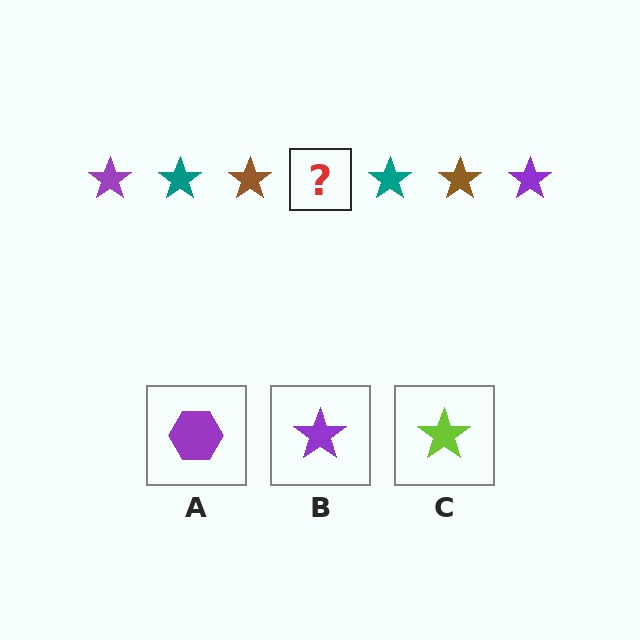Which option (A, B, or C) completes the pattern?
B.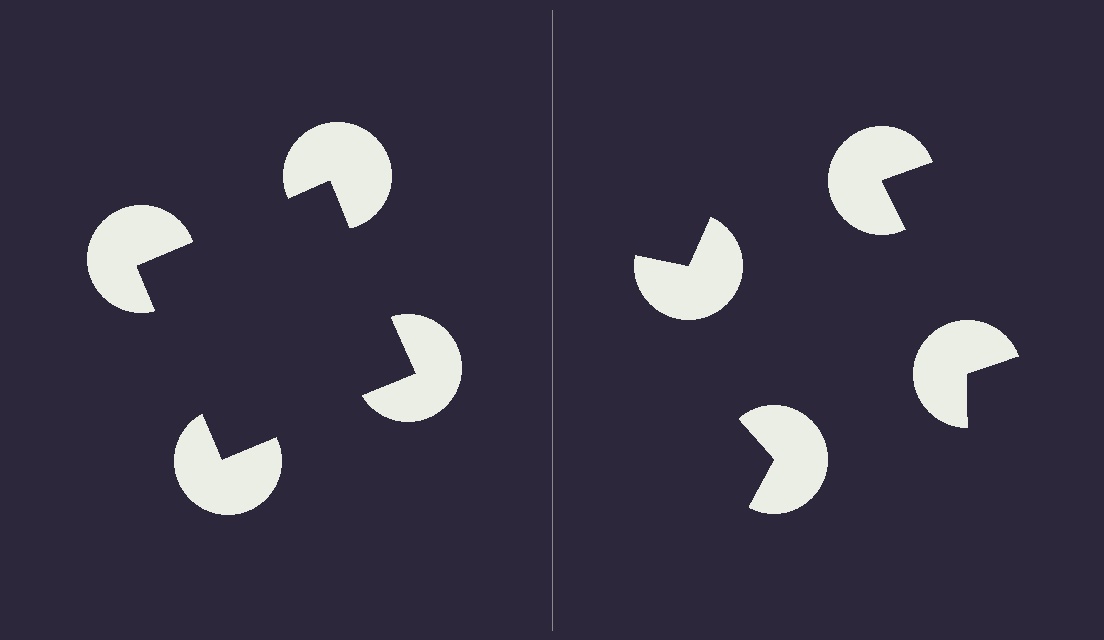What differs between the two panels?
The pac-man discs are positioned identically on both sides; only the wedge orientations differ. On the left they align to a square; on the right they are misaligned.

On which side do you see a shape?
An illusory square appears on the left side. On the right side the wedge cuts are rotated, so no coherent shape forms.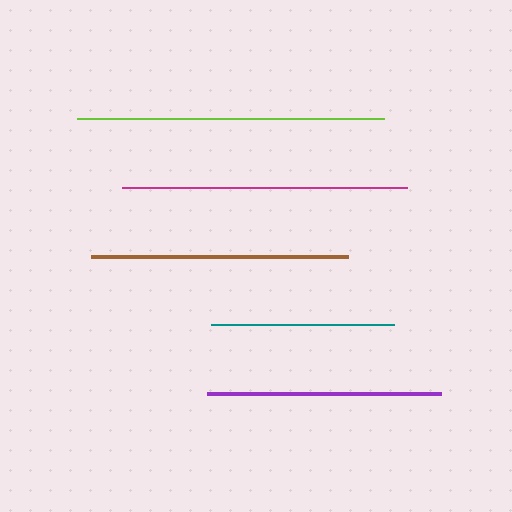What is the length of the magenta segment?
The magenta segment is approximately 285 pixels long.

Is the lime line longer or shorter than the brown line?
The lime line is longer than the brown line.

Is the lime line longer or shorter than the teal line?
The lime line is longer than the teal line.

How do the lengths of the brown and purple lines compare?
The brown and purple lines are approximately the same length.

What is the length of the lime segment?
The lime segment is approximately 307 pixels long.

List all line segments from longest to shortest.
From longest to shortest: lime, magenta, brown, purple, teal.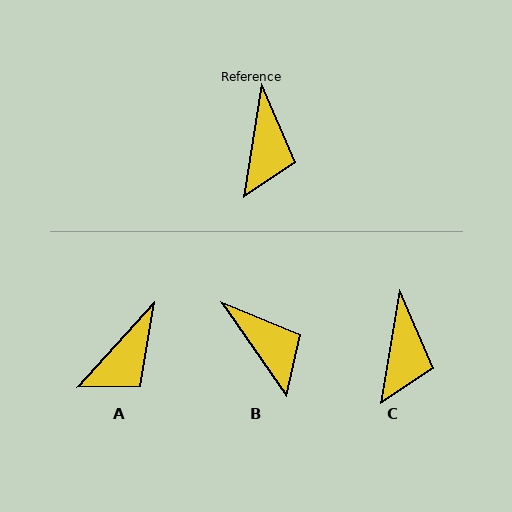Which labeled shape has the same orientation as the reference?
C.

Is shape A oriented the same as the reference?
No, it is off by about 33 degrees.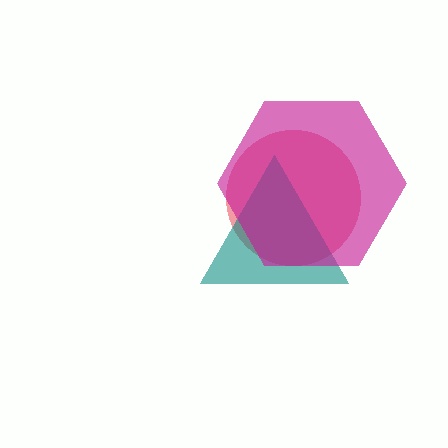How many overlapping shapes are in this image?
There are 3 overlapping shapes in the image.